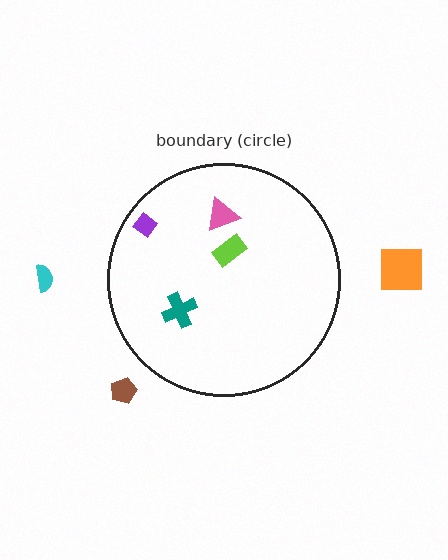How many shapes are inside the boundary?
4 inside, 3 outside.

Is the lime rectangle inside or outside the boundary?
Inside.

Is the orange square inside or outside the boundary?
Outside.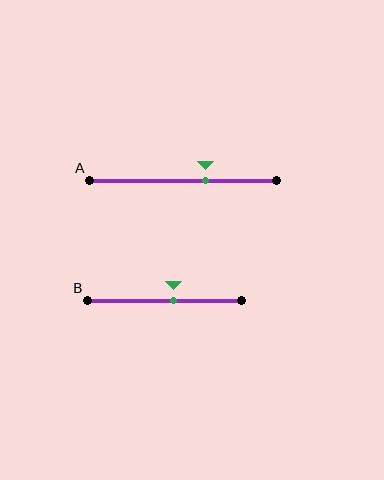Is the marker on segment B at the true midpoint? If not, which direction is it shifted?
No, the marker on segment B is shifted to the right by about 6% of the segment length.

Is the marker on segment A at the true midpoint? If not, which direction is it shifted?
No, the marker on segment A is shifted to the right by about 12% of the segment length.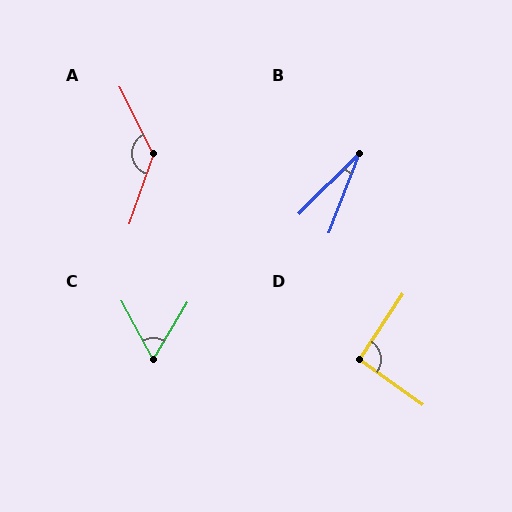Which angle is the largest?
A, at approximately 134 degrees.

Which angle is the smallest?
B, at approximately 24 degrees.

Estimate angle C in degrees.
Approximately 59 degrees.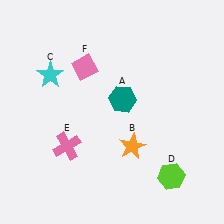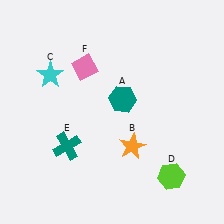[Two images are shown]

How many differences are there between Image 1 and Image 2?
There is 1 difference between the two images.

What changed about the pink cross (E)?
In Image 1, E is pink. In Image 2, it changed to teal.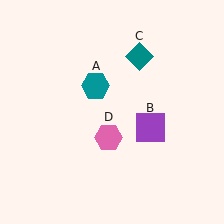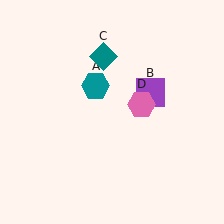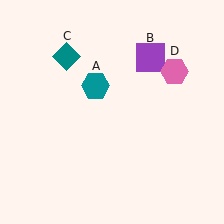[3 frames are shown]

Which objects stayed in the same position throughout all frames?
Teal hexagon (object A) remained stationary.